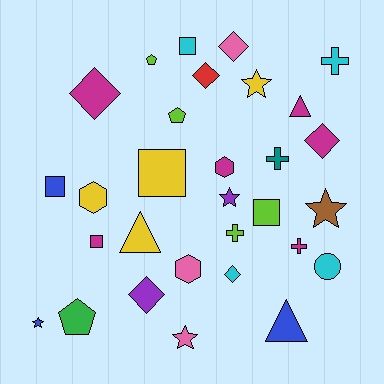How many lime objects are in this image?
There are 4 lime objects.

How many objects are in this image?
There are 30 objects.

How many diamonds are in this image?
There are 6 diamonds.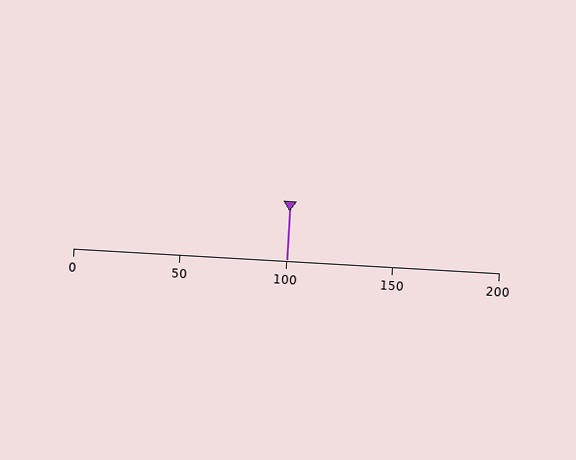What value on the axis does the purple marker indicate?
The marker indicates approximately 100.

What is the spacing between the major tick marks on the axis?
The major ticks are spaced 50 apart.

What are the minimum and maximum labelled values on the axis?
The axis runs from 0 to 200.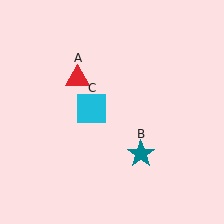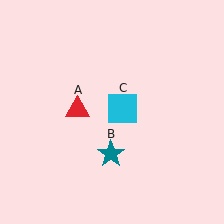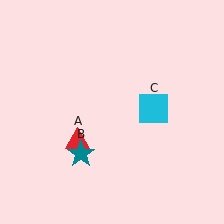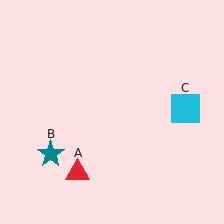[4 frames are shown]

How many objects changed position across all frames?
3 objects changed position: red triangle (object A), teal star (object B), cyan square (object C).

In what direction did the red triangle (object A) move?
The red triangle (object A) moved down.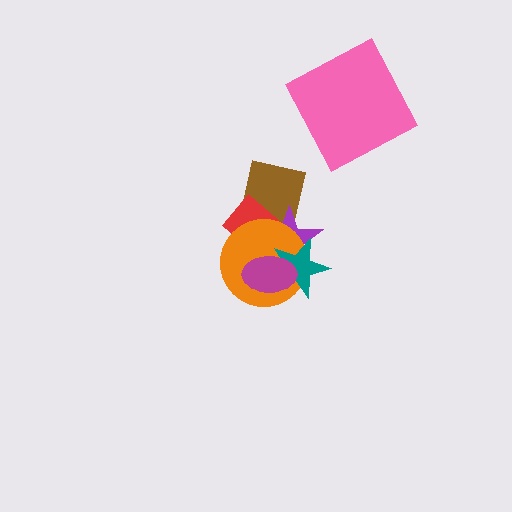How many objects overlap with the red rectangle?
5 objects overlap with the red rectangle.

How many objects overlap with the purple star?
5 objects overlap with the purple star.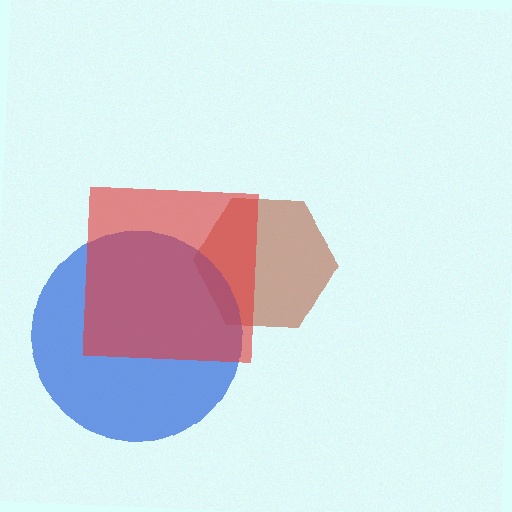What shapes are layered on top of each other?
The layered shapes are: a brown hexagon, a blue circle, a red square.